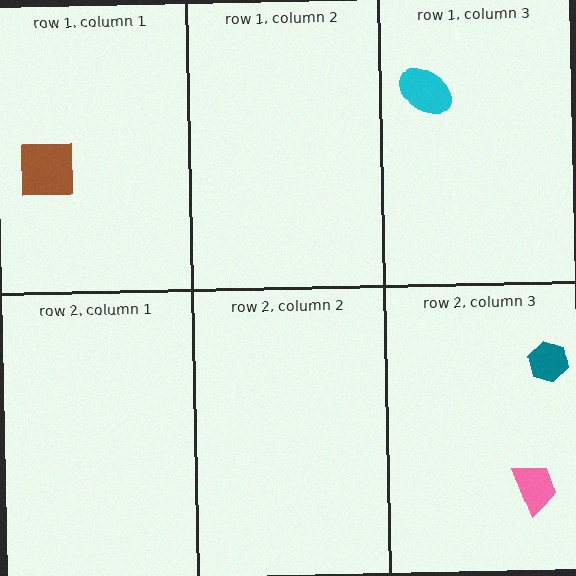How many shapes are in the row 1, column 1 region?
1.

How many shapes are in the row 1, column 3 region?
1.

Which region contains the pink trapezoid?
The row 2, column 3 region.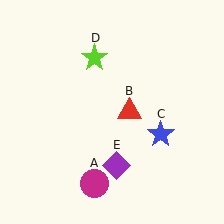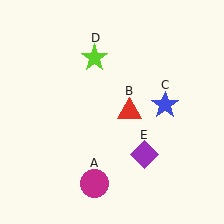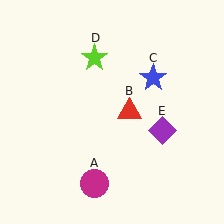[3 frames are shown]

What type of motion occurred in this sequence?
The blue star (object C), purple diamond (object E) rotated counterclockwise around the center of the scene.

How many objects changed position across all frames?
2 objects changed position: blue star (object C), purple diamond (object E).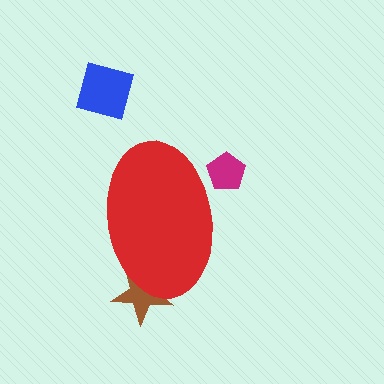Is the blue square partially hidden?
No, the blue square is fully visible.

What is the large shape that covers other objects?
A red ellipse.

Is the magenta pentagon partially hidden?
Yes, the magenta pentagon is partially hidden behind the red ellipse.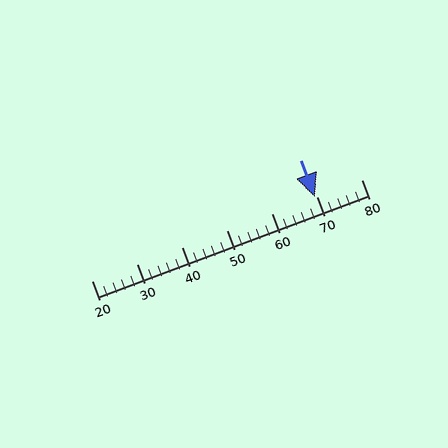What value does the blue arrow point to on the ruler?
The blue arrow points to approximately 70.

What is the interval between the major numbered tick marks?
The major tick marks are spaced 10 units apart.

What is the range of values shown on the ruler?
The ruler shows values from 20 to 80.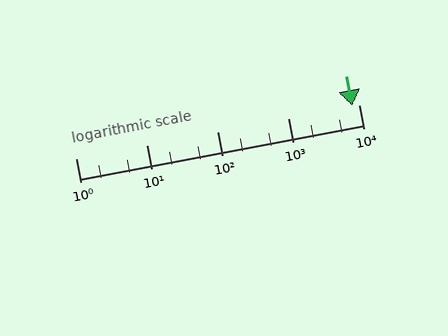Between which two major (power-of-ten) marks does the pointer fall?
The pointer is between 1000 and 10000.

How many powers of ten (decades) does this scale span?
The scale spans 4 decades, from 1 to 10000.